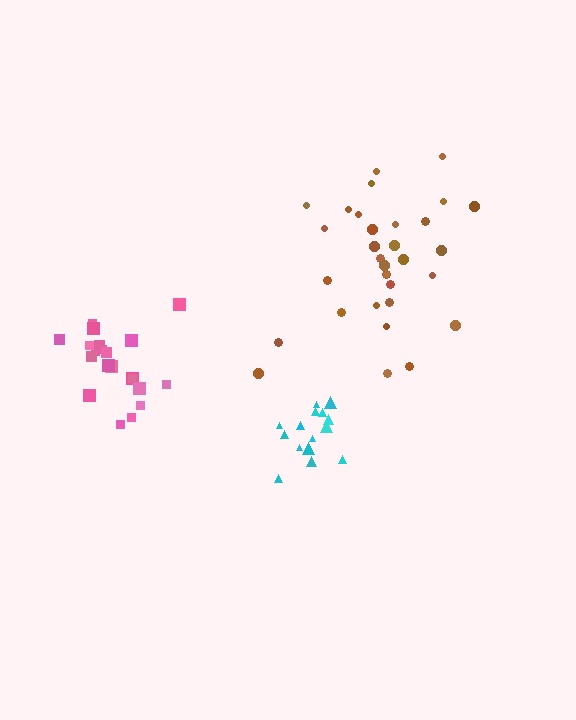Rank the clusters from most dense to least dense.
cyan, pink, brown.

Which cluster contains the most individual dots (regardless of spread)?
Brown (32).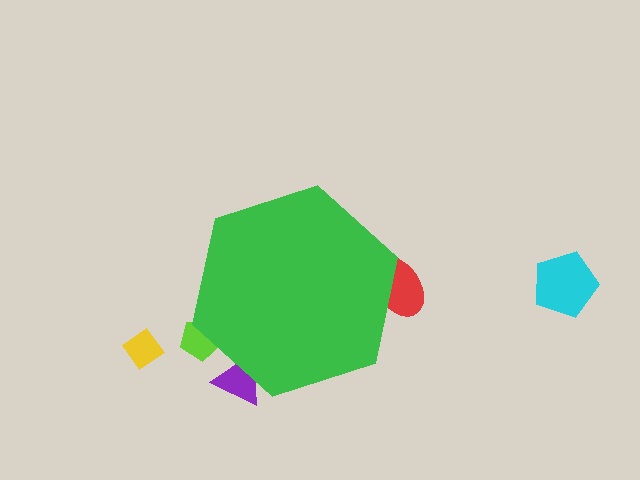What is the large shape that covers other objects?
A green hexagon.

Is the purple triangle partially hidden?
Yes, the purple triangle is partially hidden behind the green hexagon.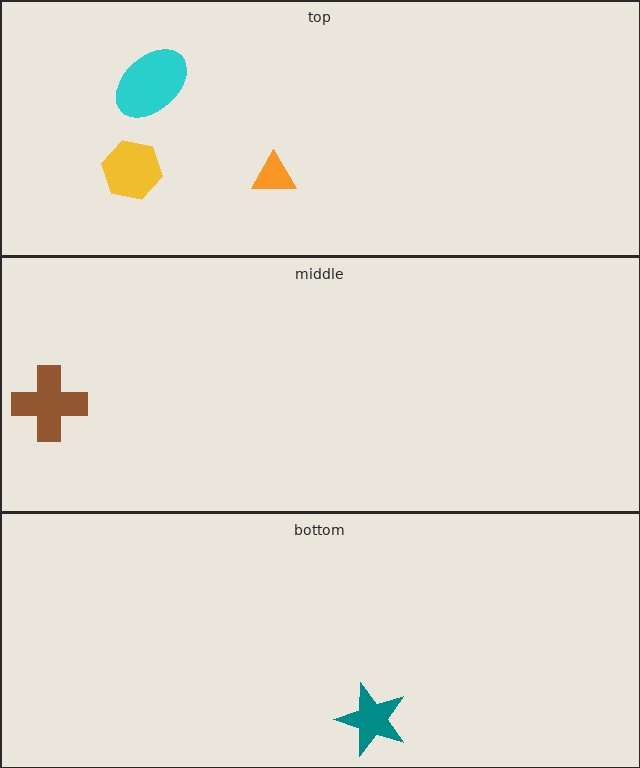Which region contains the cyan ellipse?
The top region.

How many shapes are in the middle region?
1.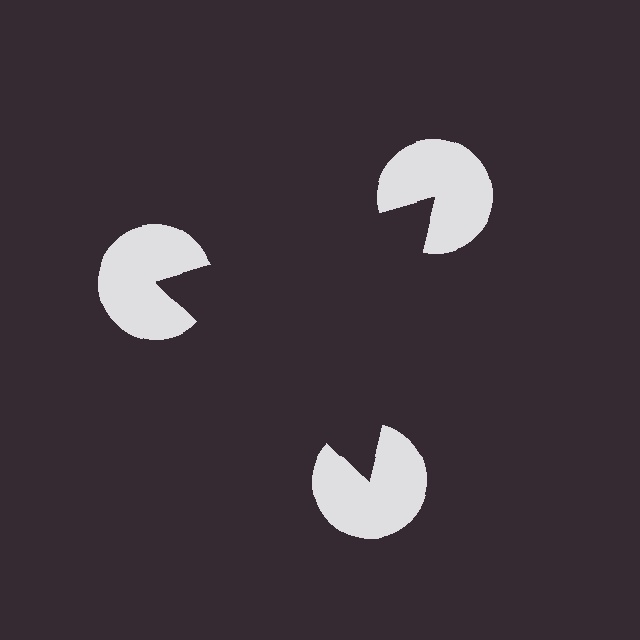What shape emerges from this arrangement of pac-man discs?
An illusory triangle — its edges are inferred from the aligned wedge cuts in the pac-man discs, not physically drawn.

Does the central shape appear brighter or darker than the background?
It typically appears slightly darker than the background, even though no actual brightness change is drawn.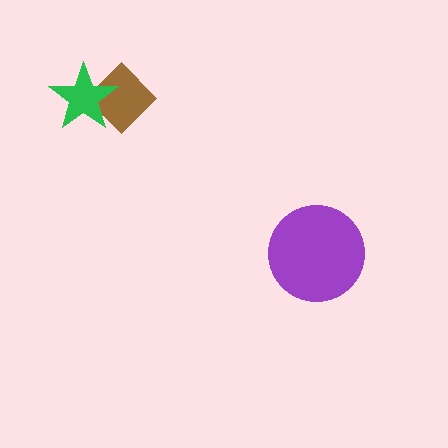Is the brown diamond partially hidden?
Yes, it is partially covered by another shape.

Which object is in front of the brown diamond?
The green star is in front of the brown diamond.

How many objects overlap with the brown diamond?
1 object overlaps with the brown diamond.